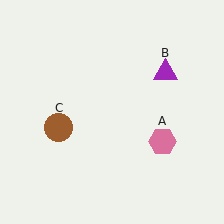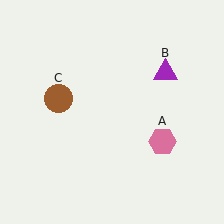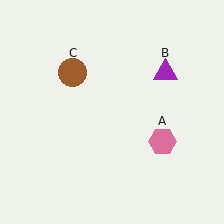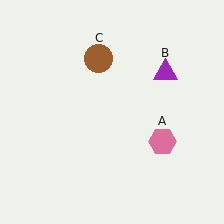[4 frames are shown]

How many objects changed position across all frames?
1 object changed position: brown circle (object C).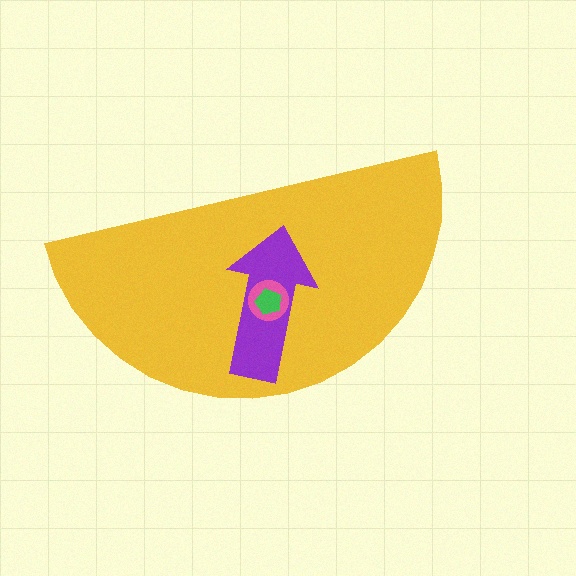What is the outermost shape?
The yellow semicircle.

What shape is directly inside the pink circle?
The green pentagon.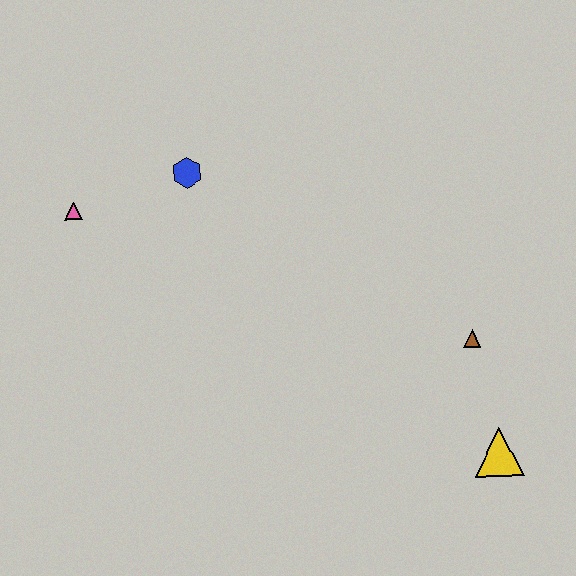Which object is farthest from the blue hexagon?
The yellow triangle is farthest from the blue hexagon.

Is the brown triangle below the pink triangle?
Yes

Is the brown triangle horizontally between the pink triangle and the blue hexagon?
No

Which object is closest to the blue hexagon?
The pink triangle is closest to the blue hexagon.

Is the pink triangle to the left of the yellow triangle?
Yes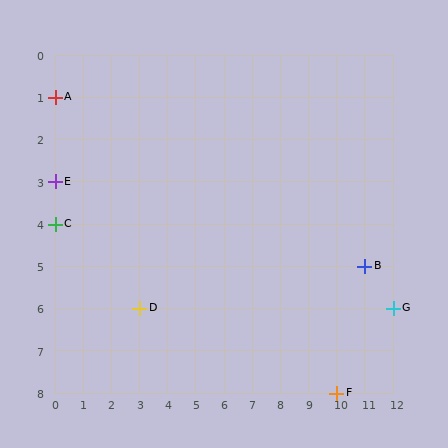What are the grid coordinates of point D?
Point D is at grid coordinates (3, 6).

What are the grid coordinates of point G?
Point G is at grid coordinates (12, 6).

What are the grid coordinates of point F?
Point F is at grid coordinates (10, 8).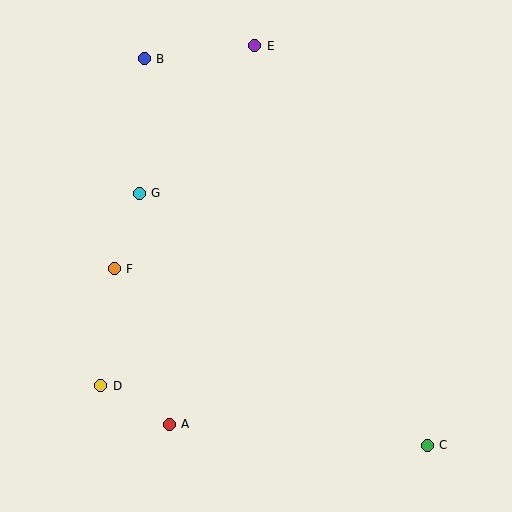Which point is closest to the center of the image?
Point G at (139, 193) is closest to the center.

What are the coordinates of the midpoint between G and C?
The midpoint between G and C is at (283, 319).